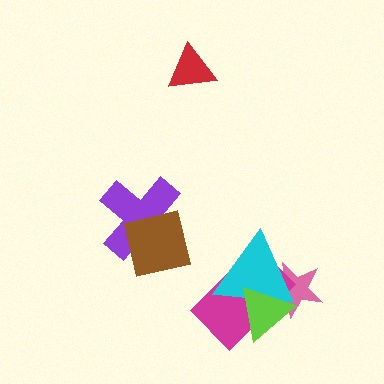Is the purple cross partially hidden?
Yes, it is partially covered by another shape.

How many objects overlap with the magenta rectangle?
3 objects overlap with the magenta rectangle.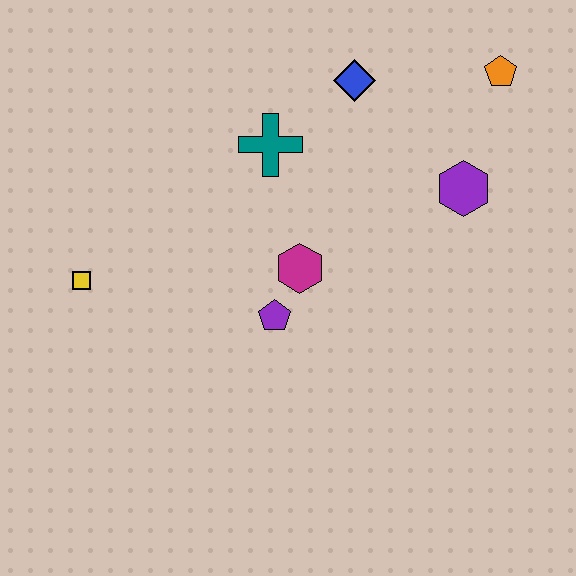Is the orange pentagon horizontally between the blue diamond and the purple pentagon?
No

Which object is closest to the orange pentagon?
The purple hexagon is closest to the orange pentagon.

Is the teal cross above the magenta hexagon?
Yes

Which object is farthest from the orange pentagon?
The yellow square is farthest from the orange pentagon.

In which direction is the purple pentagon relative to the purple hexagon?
The purple pentagon is to the left of the purple hexagon.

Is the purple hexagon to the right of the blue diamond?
Yes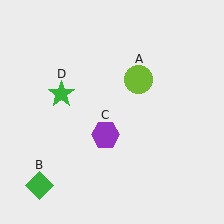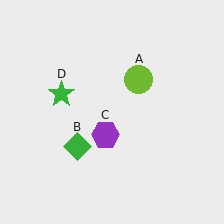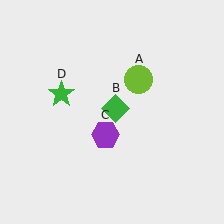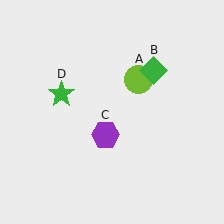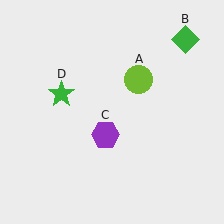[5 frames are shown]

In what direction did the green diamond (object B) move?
The green diamond (object B) moved up and to the right.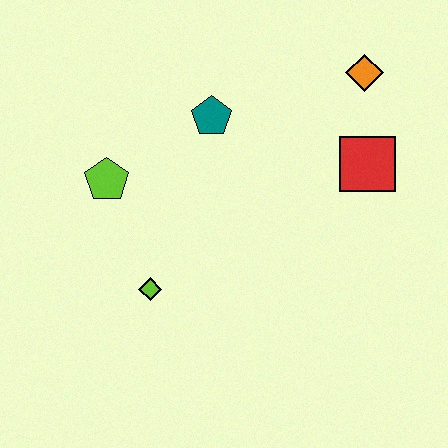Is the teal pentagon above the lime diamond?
Yes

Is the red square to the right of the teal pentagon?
Yes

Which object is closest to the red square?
The orange diamond is closest to the red square.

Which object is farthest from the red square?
The lime pentagon is farthest from the red square.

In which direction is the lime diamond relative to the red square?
The lime diamond is to the left of the red square.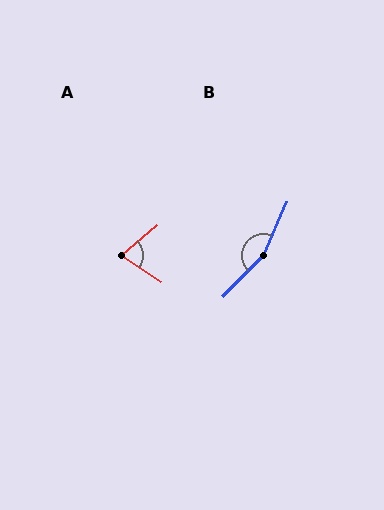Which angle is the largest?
B, at approximately 159 degrees.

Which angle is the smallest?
A, at approximately 73 degrees.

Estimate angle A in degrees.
Approximately 73 degrees.